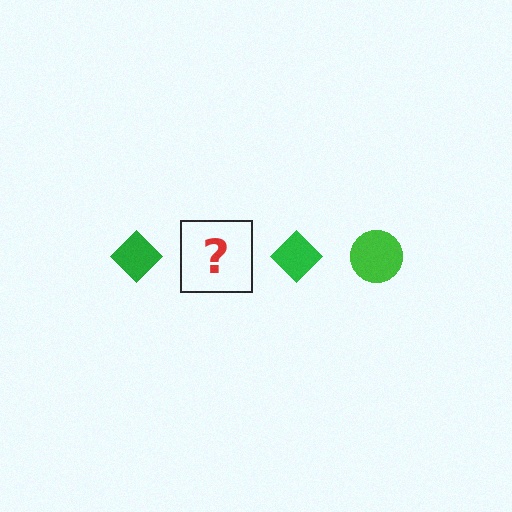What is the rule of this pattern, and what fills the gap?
The rule is that the pattern cycles through diamond, circle shapes in green. The gap should be filled with a green circle.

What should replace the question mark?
The question mark should be replaced with a green circle.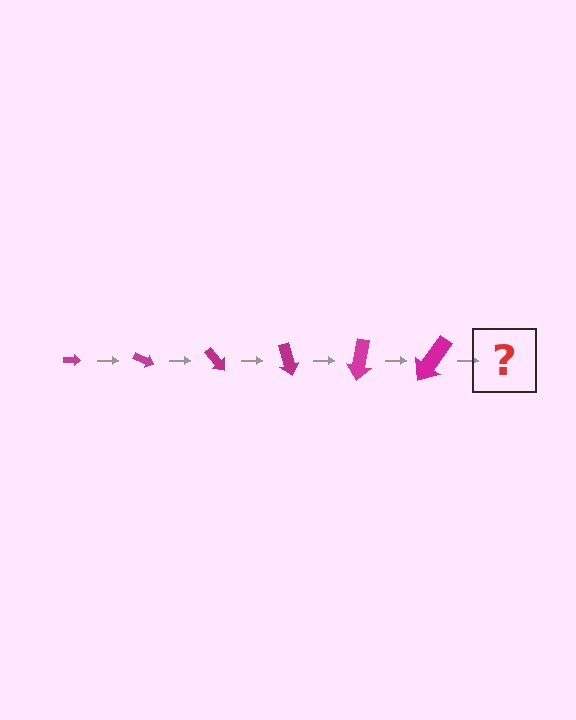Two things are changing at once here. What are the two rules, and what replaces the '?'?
The two rules are that the arrow grows larger each step and it rotates 25 degrees each step. The '?' should be an arrow, larger than the previous one and rotated 150 degrees from the start.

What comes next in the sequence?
The next element should be an arrow, larger than the previous one and rotated 150 degrees from the start.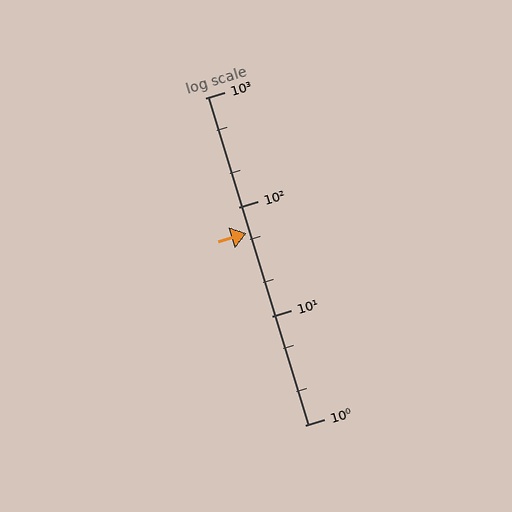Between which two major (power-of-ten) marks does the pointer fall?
The pointer is between 10 and 100.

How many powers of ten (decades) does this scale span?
The scale spans 3 decades, from 1 to 1000.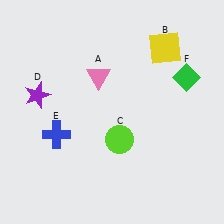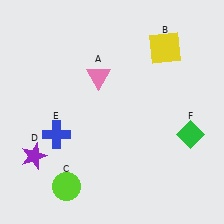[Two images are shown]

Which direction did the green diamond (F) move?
The green diamond (F) moved down.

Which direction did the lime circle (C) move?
The lime circle (C) moved left.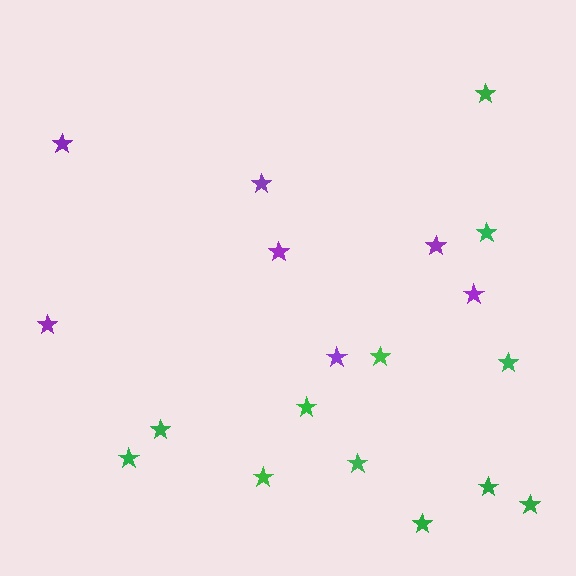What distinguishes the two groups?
There are 2 groups: one group of green stars (12) and one group of purple stars (7).